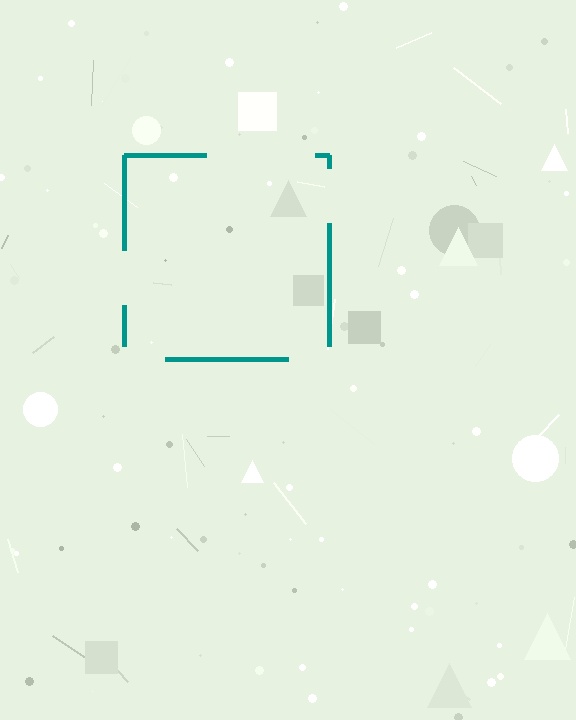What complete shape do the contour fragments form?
The contour fragments form a square.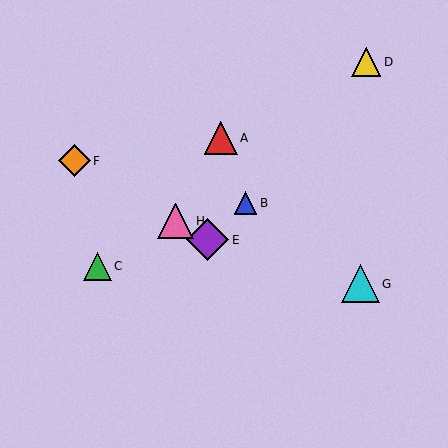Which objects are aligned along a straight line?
Objects E, F, H are aligned along a straight line.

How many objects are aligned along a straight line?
3 objects (E, F, H) are aligned along a straight line.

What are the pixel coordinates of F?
Object F is at (74, 161).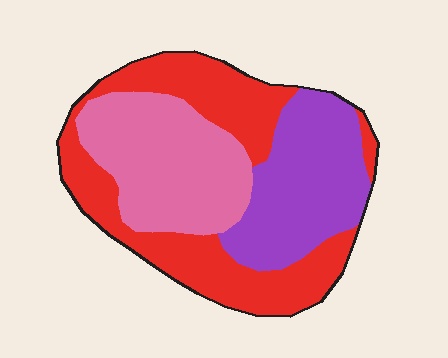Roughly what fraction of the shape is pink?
Pink takes up about one third (1/3) of the shape.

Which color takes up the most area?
Red, at roughly 40%.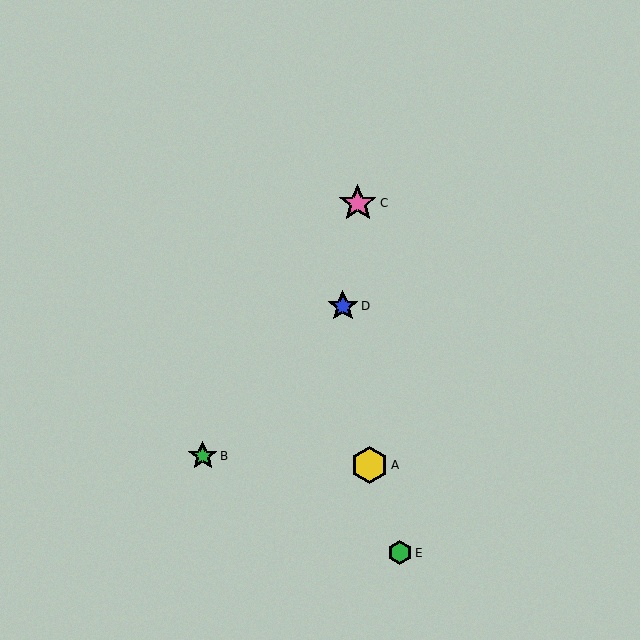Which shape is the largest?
The pink star (labeled C) is the largest.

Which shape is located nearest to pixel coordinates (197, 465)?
The green star (labeled B) at (203, 456) is nearest to that location.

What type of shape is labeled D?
Shape D is a blue star.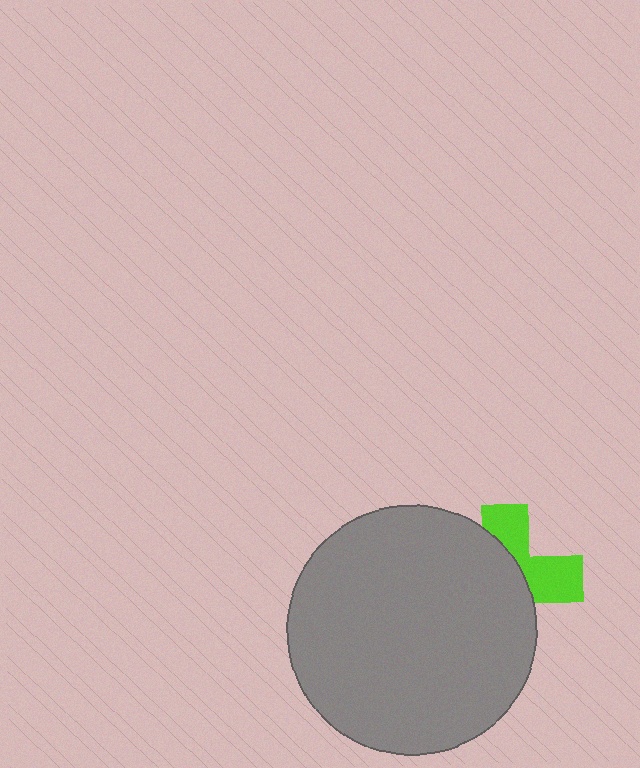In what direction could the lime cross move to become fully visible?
The lime cross could move right. That would shift it out from behind the gray circle entirely.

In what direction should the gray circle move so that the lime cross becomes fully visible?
The gray circle should move left. That is the shortest direction to clear the overlap and leave the lime cross fully visible.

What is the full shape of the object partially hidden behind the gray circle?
The partially hidden object is a lime cross.